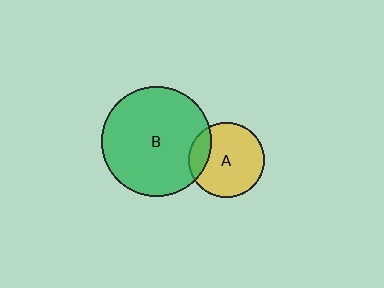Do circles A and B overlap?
Yes.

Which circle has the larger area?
Circle B (green).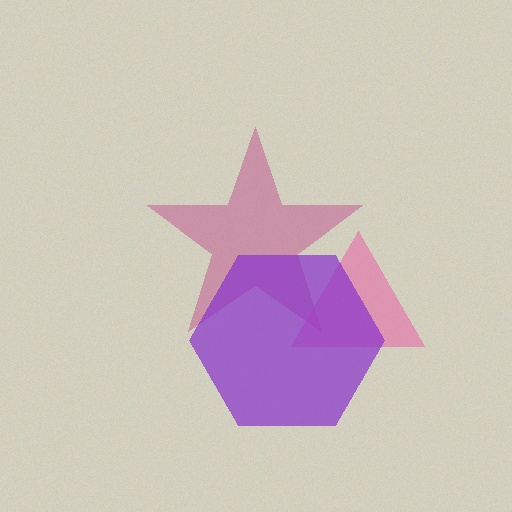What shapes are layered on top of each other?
The layered shapes are: a magenta star, a pink triangle, a purple hexagon.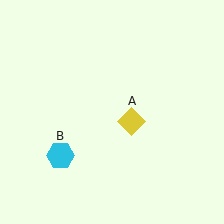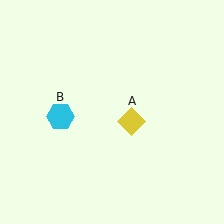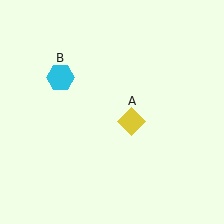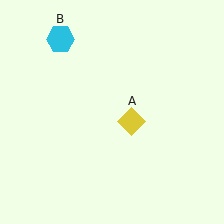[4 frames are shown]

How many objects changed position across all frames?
1 object changed position: cyan hexagon (object B).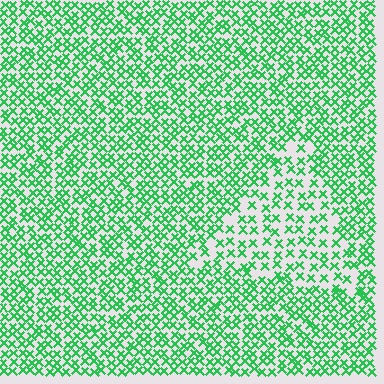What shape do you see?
I see a triangle.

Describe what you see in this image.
The image contains small green elements arranged at two different densities. A triangle-shaped region is visible where the elements are less densely packed than the surrounding area.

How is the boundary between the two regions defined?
The boundary is defined by a change in element density (approximately 1.7x ratio). All elements are the same color, size, and shape.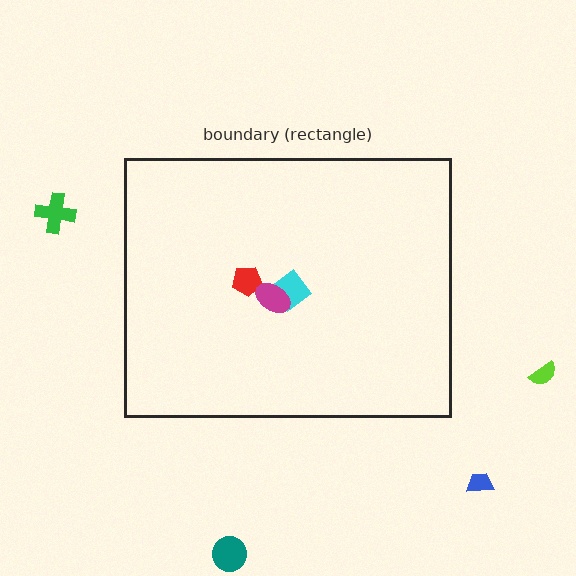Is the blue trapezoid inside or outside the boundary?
Outside.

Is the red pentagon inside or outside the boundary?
Inside.